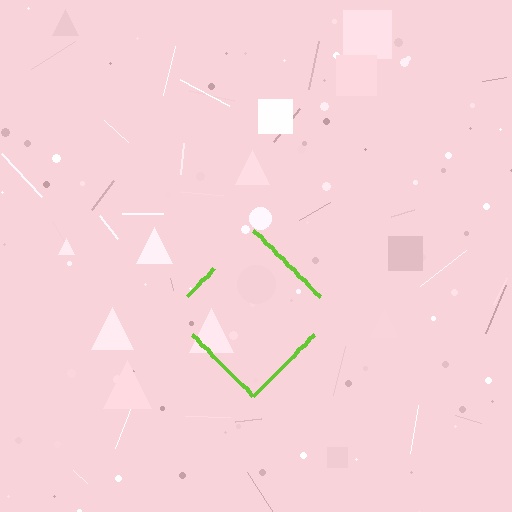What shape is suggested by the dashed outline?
The dashed outline suggests a diamond.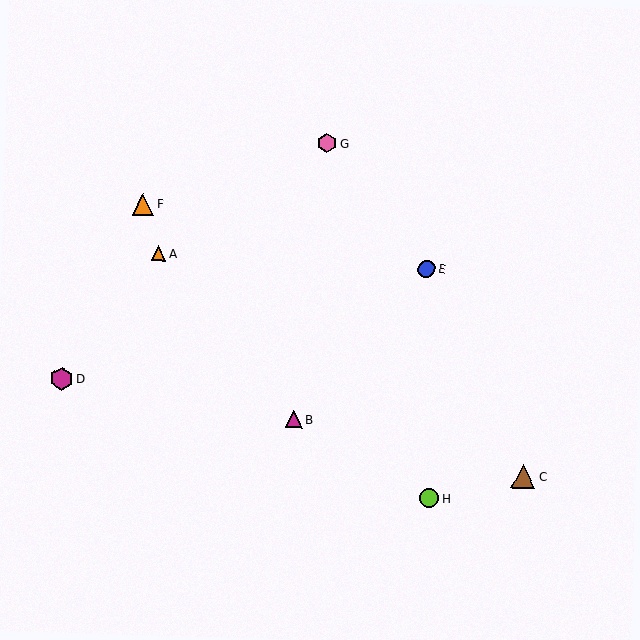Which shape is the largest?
The brown triangle (labeled C) is the largest.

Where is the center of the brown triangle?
The center of the brown triangle is at (523, 476).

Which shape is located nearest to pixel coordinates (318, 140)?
The pink hexagon (labeled G) at (327, 143) is nearest to that location.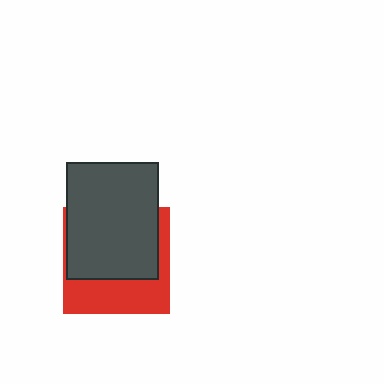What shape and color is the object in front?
The object in front is a dark gray rectangle.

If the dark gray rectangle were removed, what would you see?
You would see the complete red square.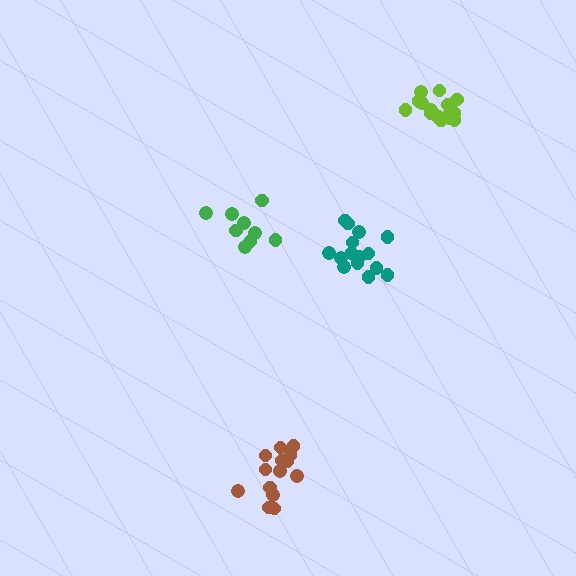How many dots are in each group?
Group 1: 15 dots, Group 2: 14 dots, Group 3: 15 dots, Group 4: 9 dots (53 total).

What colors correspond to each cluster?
The clusters are colored: teal, brown, lime, green.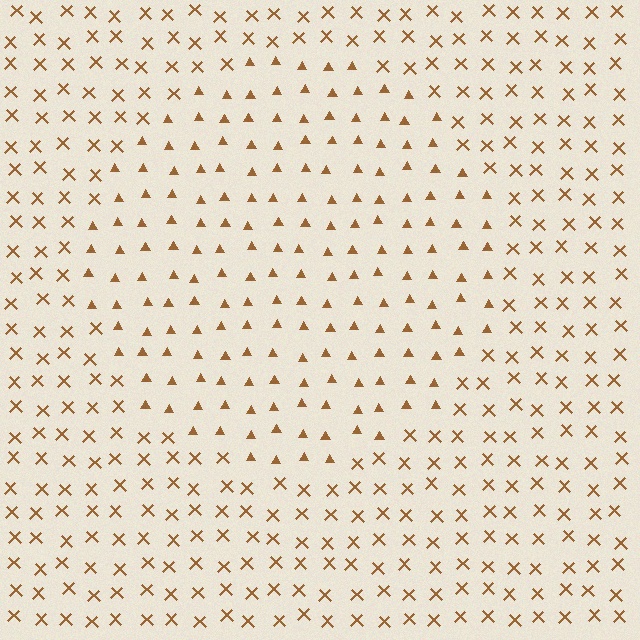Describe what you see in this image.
The image is filled with small brown elements arranged in a uniform grid. A circle-shaped region contains triangles, while the surrounding area contains X marks. The boundary is defined purely by the change in element shape.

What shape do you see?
I see a circle.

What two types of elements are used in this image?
The image uses triangles inside the circle region and X marks outside it.